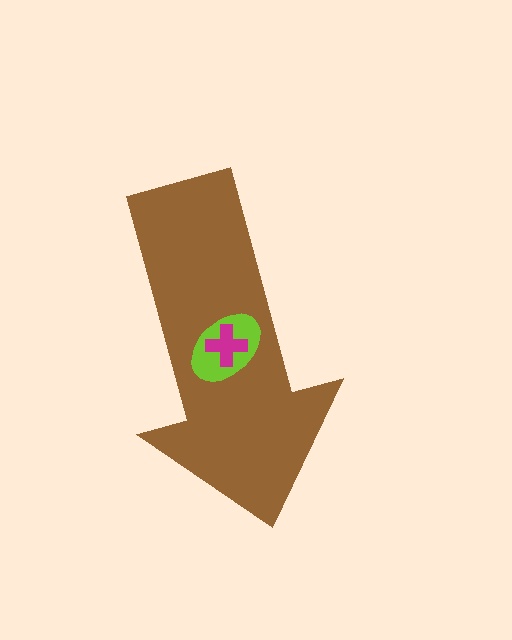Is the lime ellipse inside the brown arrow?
Yes.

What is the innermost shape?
The magenta cross.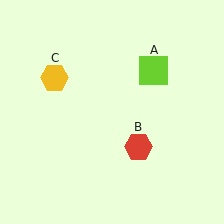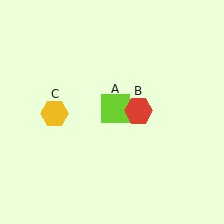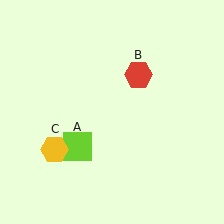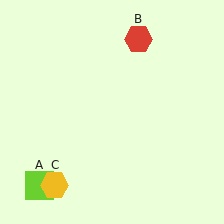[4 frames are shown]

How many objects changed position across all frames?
3 objects changed position: lime square (object A), red hexagon (object B), yellow hexagon (object C).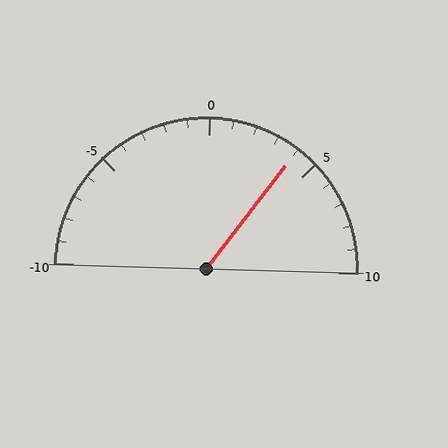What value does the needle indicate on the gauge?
The needle indicates approximately 4.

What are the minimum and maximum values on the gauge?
The gauge ranges from -10 to 10.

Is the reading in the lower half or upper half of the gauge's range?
The reading is in the upper half of the range (-10 to 10).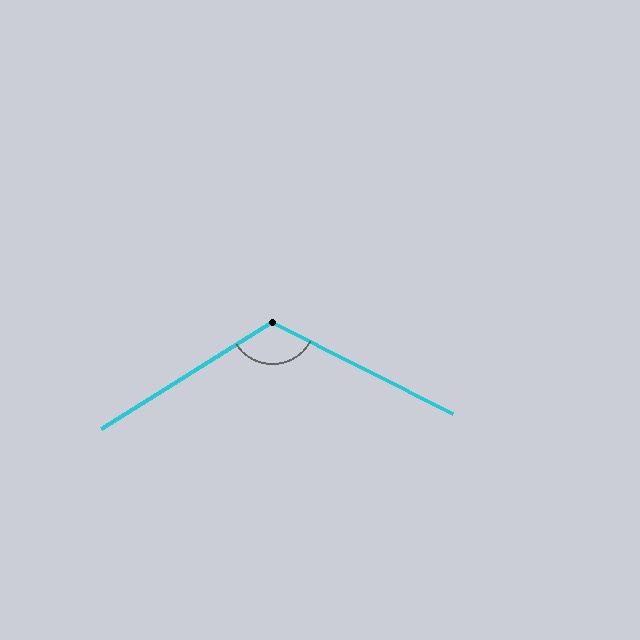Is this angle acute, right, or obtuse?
It is obtuse.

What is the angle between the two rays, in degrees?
Approximately 121 degrees.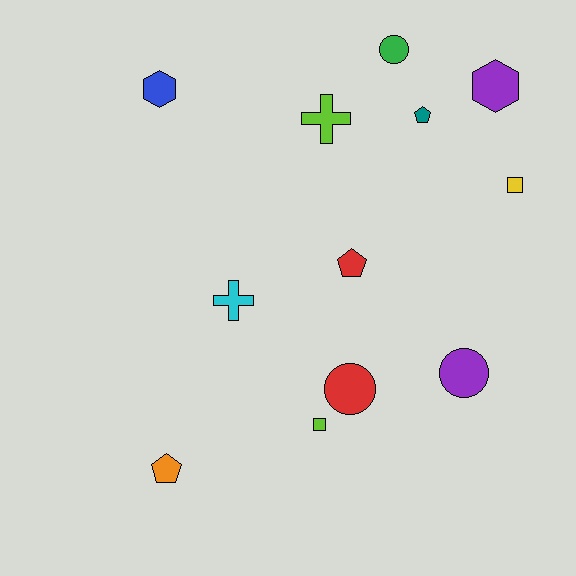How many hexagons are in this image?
There are 2 hexagons.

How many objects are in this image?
There are 12 objects.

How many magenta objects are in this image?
There are no magenta objects.